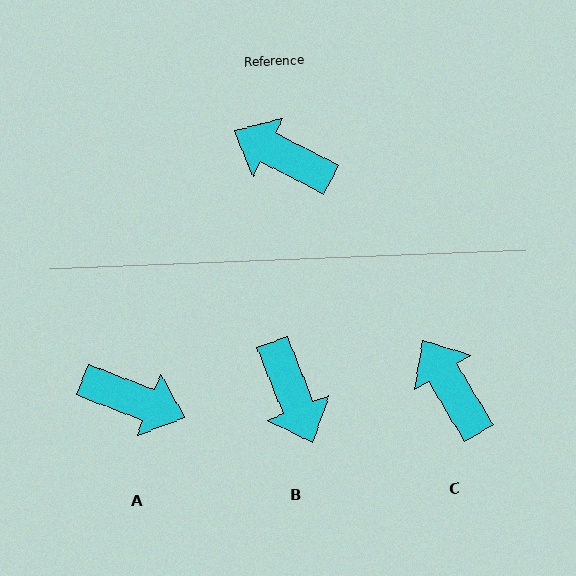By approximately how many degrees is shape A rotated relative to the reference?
Approximately 174 degrees clockwise.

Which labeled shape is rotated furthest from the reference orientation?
A, about 174 degrees away.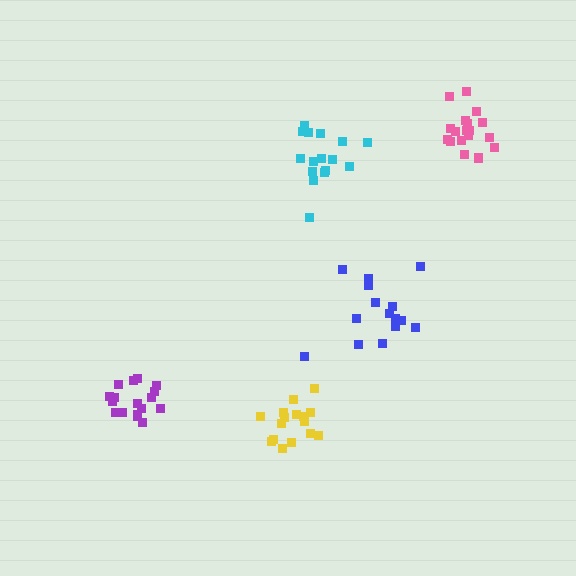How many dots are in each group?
Group 1: 18 dots, Group 2: 15 dots, Group 3: 16 dots, Group 4: 17 dots, Group 5: 16 dots (82 total).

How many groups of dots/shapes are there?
There are 5 groups.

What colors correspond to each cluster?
The clusters are colored: pink, blue, cyan, purple, yellow.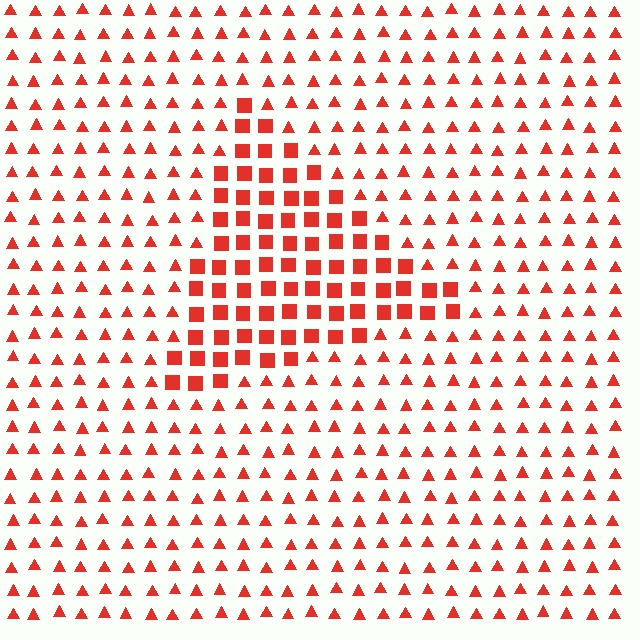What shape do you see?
I see a triangle.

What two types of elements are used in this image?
The image uses squares inside the triangle region and triangles outside it.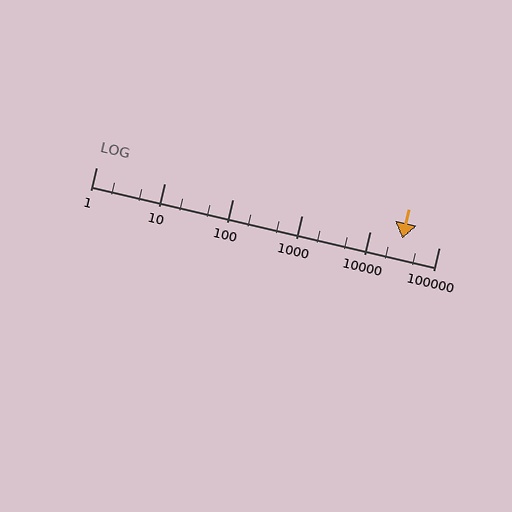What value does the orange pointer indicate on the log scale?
The pointer indicates approximately 29000.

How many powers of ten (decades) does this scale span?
The scale spans 5 decades, from 1 to 100000.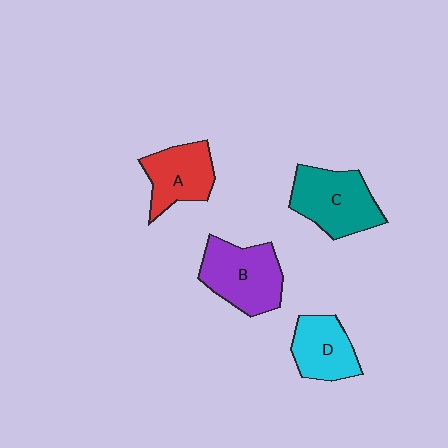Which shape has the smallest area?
Shape D (cyan).